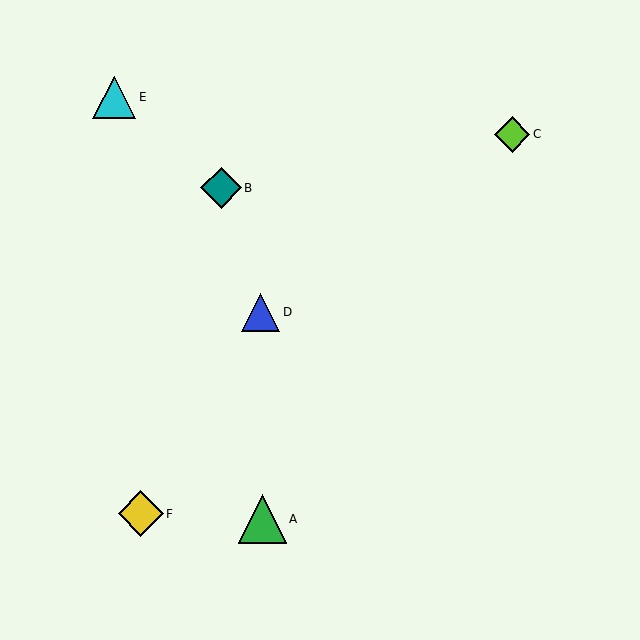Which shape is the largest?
The green triangle (labeled A) is the largest.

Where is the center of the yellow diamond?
The center of the yellow diamond is at (141, 514).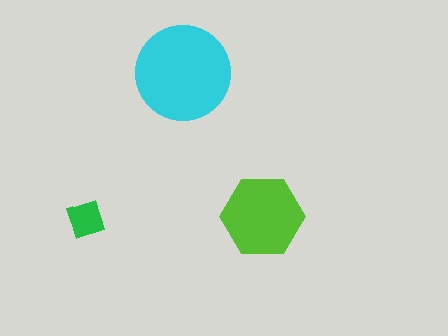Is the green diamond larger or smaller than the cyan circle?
Smaller.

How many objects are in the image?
There are 3 objects in the image.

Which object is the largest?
The cyan circle.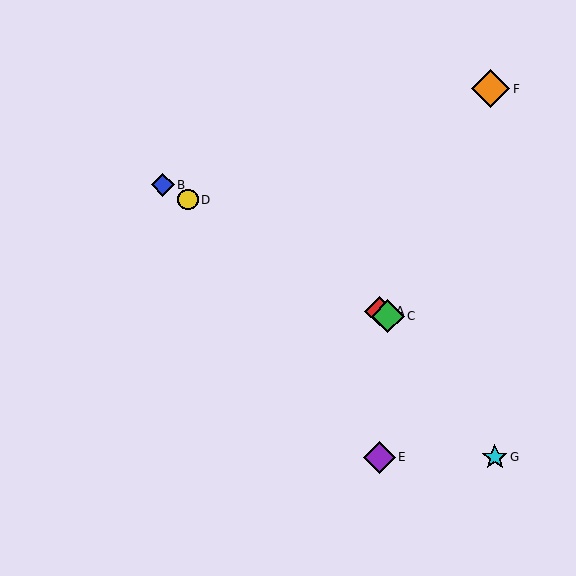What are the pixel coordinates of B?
Object B is at (163, 185).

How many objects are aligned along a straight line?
4 objects (A, B, C, D) are aligned along a straight line.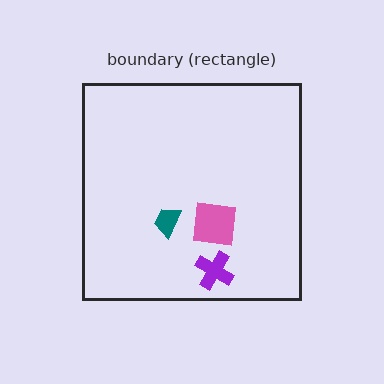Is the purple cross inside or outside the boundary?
Inside.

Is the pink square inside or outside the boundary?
Inside.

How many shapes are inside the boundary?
3 inside, 0 outside.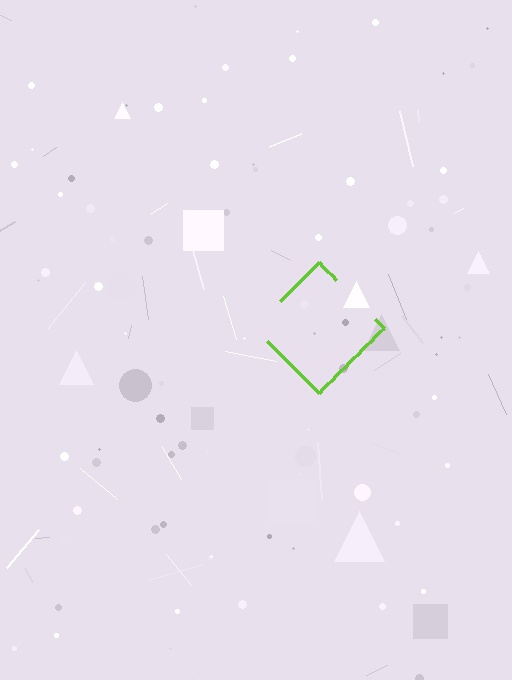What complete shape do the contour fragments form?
The contour fragments form a diamond.